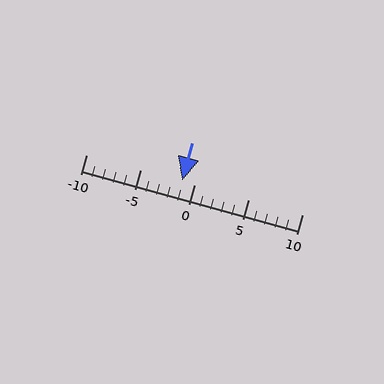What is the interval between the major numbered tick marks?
The major tick marks are spaced 5 units apart.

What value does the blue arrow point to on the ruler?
The blue arrow points to approximately -1.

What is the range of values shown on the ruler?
The ruler shows values from -10 to 10.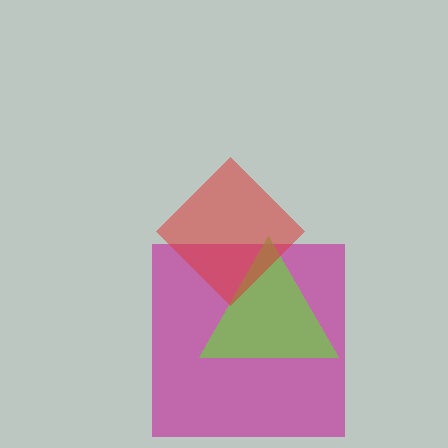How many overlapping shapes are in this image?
There are 3 overlapping shapes in the image.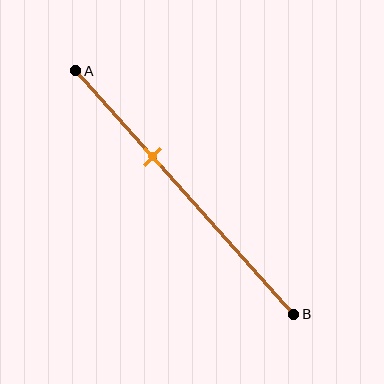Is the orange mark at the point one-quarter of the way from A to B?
No, the mark is at about 35% from A, not at the 25% one-quarter point.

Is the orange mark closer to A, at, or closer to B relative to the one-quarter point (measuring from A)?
The orange mark is closer to point B than the one-quarter point of segment AB.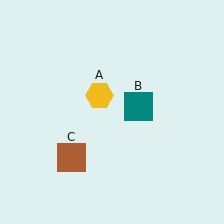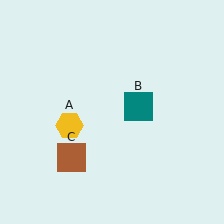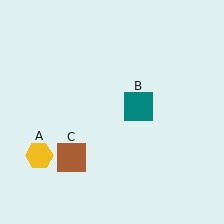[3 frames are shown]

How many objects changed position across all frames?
1 object changed position: yellow hexagon (object A).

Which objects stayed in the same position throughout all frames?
Teal square (object B) and brown square (object C) remained stationary.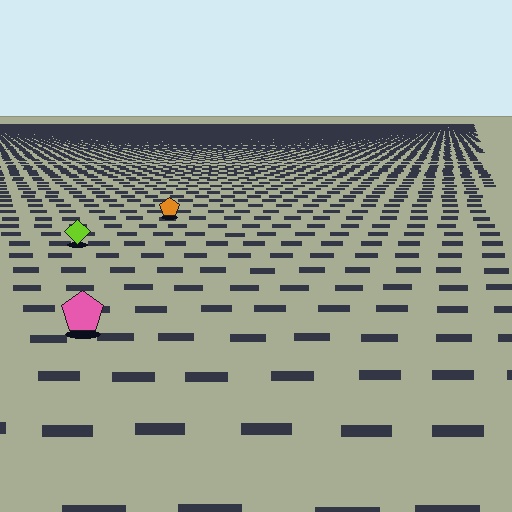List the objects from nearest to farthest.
From nearest to farthest: the pink pentagon, the lime diamond, the orange pentagon.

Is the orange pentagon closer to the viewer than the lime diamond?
No. The lime diamond is closer — you can tell from the texture gradient: the ground texture is coarser near it.